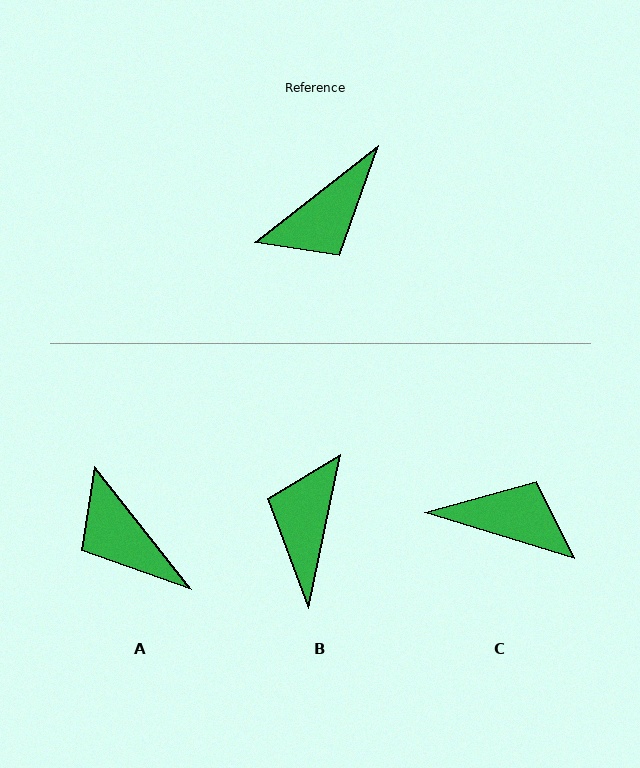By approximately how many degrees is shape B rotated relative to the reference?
Approximately 140 degrees clockwise.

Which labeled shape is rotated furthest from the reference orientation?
B, about 140 degrees away.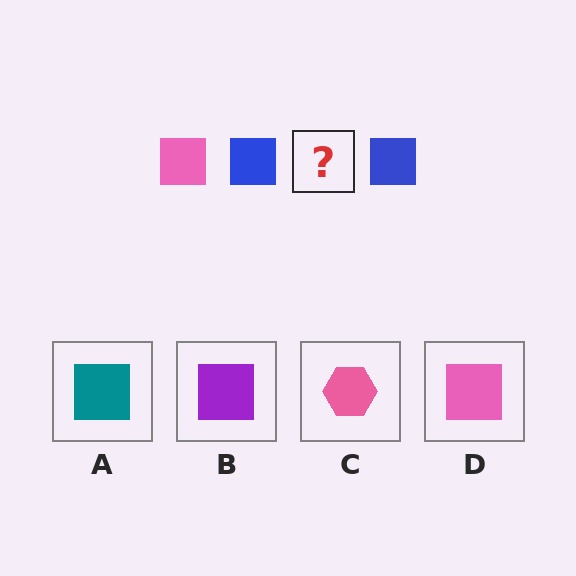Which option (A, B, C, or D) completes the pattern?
D.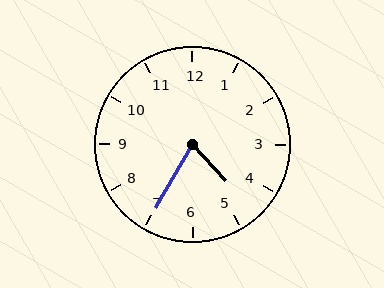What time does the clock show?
4:35.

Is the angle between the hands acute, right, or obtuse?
It is acute.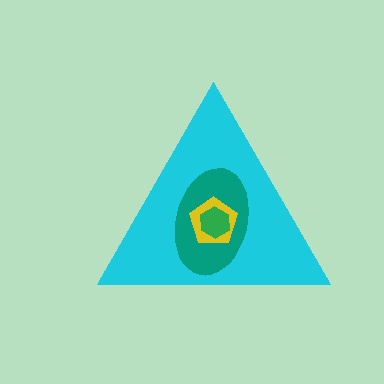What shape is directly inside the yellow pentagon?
The green hexagon.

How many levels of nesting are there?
4.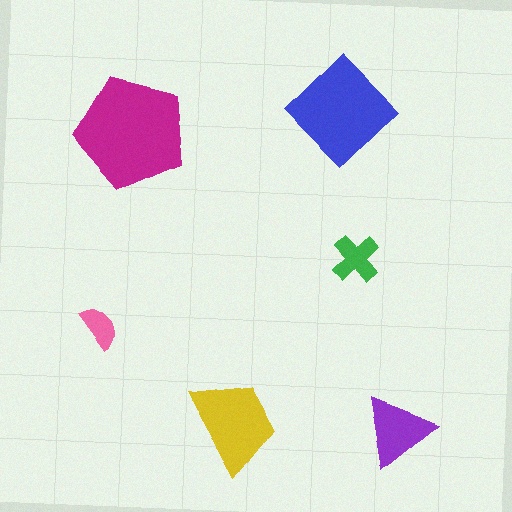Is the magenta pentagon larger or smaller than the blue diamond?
Larger.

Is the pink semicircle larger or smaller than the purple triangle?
Smaller.